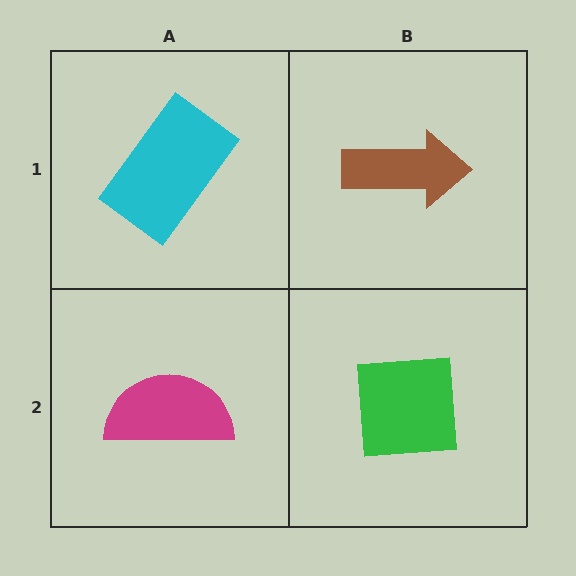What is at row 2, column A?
A magenta semicircle.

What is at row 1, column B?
A brown arrow.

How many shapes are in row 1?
2 shapes.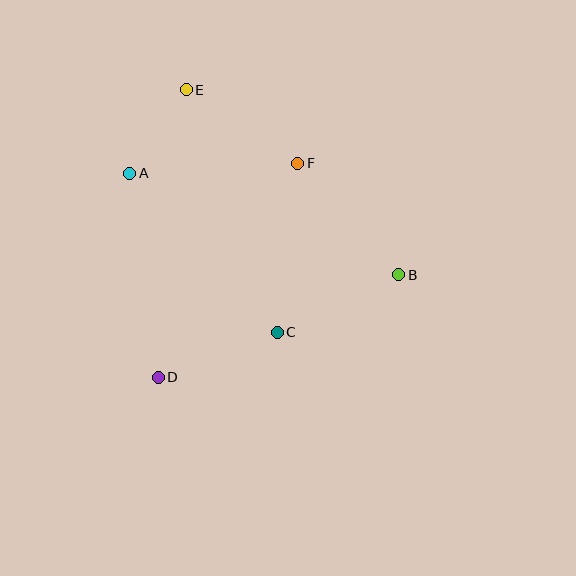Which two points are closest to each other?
Points A and E are closest to each other.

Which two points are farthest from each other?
Points D and E are farthest from each other.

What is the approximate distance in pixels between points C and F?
The distance between C and F is approximately 170 pixels.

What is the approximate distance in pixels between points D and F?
The distance between D and F is approximately 256 pixels.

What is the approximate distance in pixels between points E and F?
The distance between E and F is approximately 134 pixels.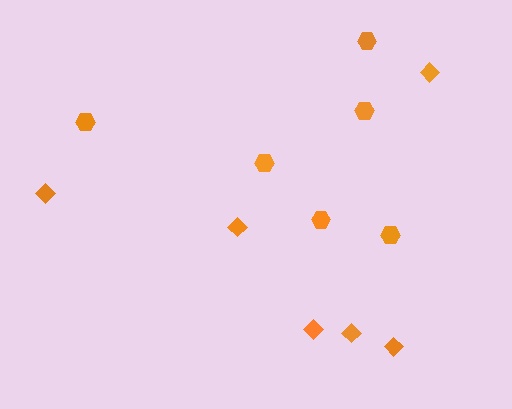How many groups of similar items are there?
There are 2 groups: one group of hexagons (6) and one group of diamonds (6).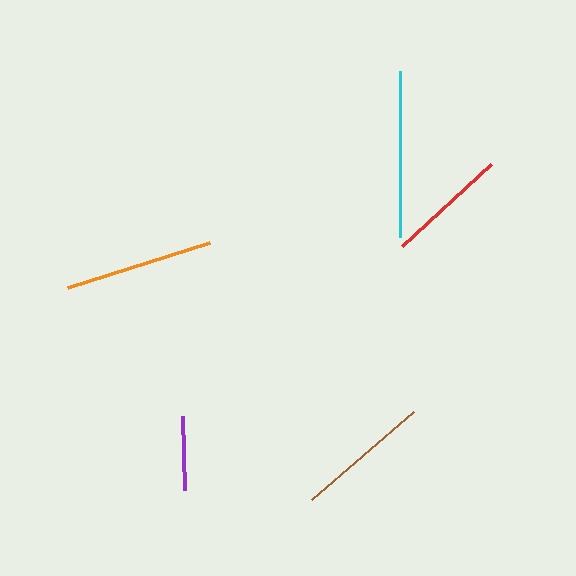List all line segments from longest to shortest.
From longest to shortest: cyan, orange, brown, red, purple.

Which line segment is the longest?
The cyan line is the longest at approximately 166 pixels.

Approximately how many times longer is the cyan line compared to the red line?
The cyan line is approximately 1.4 times the length of the red line.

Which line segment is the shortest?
The purple line is the shortest at approximately 74 pixels.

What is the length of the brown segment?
The brown segment is approximately 135 pixels long.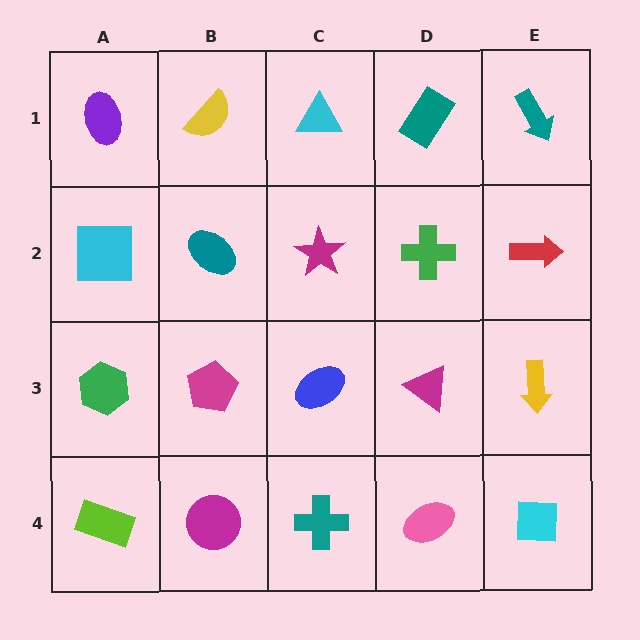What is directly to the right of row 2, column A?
A teal ellipse.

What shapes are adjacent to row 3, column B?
A teal ellipse (row 2, column B), a magenta circle (row 4, column B), a green hexagon (row 3, column A), a blue ellipse (row 3, column C).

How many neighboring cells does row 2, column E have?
3.